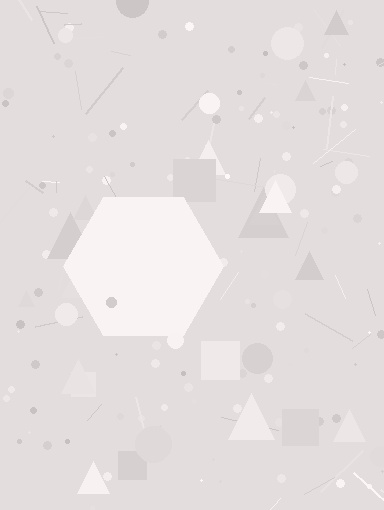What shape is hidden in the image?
A hexagon is hidden in the image.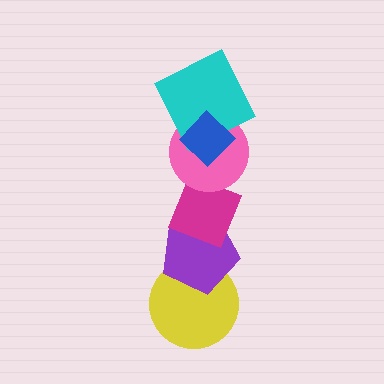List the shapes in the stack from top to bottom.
From top to bottom: the blue diamond, the cyan square, the pink circle, the magenta diamond, the purple pentagon, the yellow circle.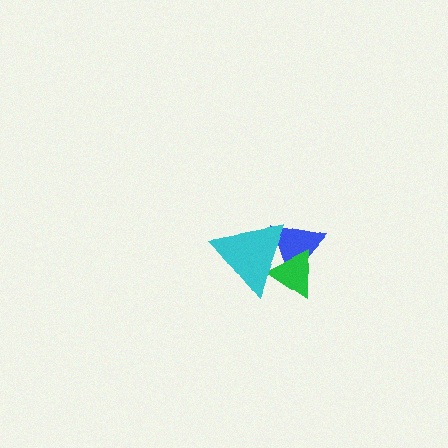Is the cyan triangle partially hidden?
No, no other shape covers it.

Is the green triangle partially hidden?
Yes, it is partially covered by another shape.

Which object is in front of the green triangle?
The cyan triangle is in front of the green triangle.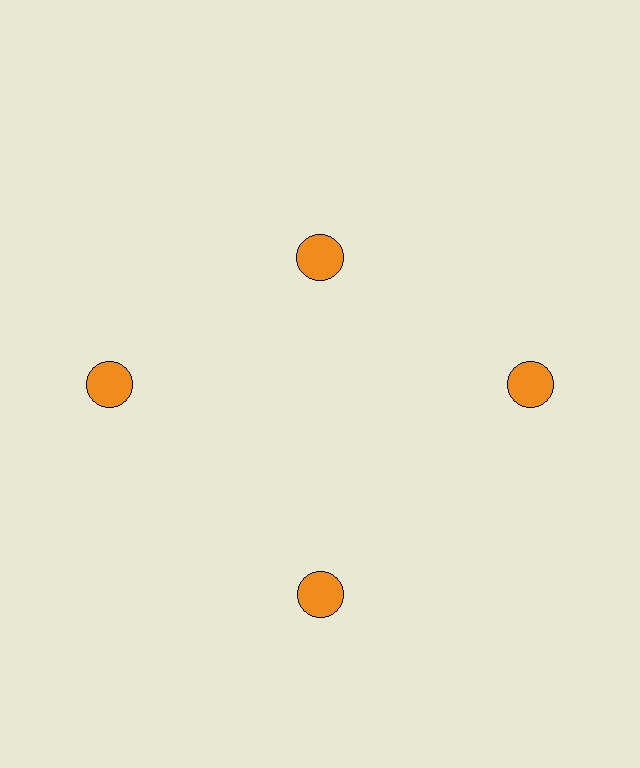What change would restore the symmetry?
The symmetry would be restored by moving it outward, back onto the ring so that all 4 circles sit at equal angles and equal distance from the center.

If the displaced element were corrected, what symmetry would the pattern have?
It would have 4-fold rotational symmetry — the pattern would map onto itself every 90 degrees.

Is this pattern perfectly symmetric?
No. The 4 orange circles are arranged in a ring, but one element near the 12 o'clock position is pulled inward toward the center, breaking the 4-fold rotational symmetry.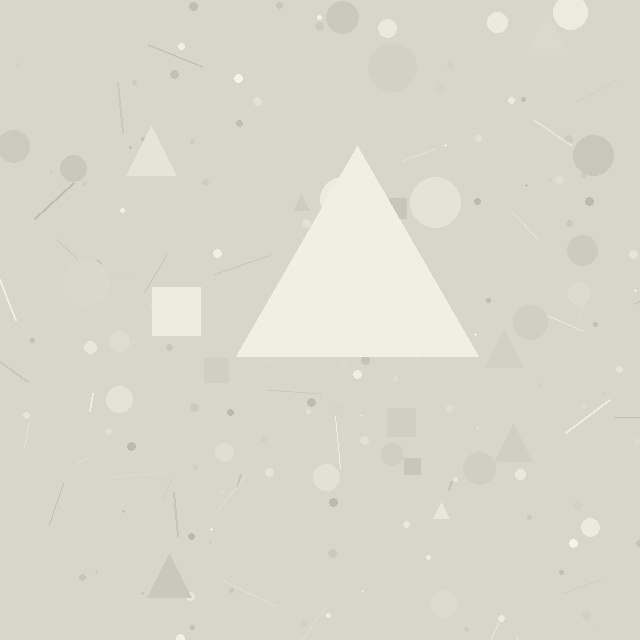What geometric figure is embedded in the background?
A triangle is embedded in the background.